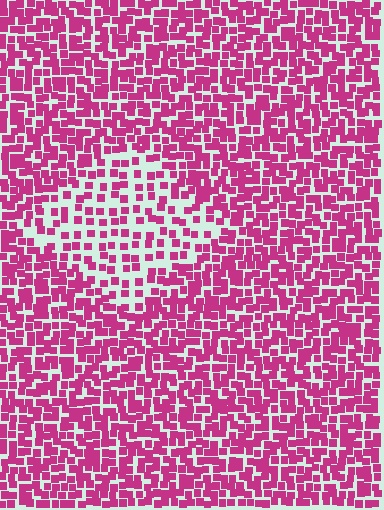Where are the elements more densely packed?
The elements are more densely packed outside the diamond boundary.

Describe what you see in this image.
The image contains small magenta elements arranged at two different densities. A diamond-shaped region is visible where the elements are less densely packed than the surrounding area.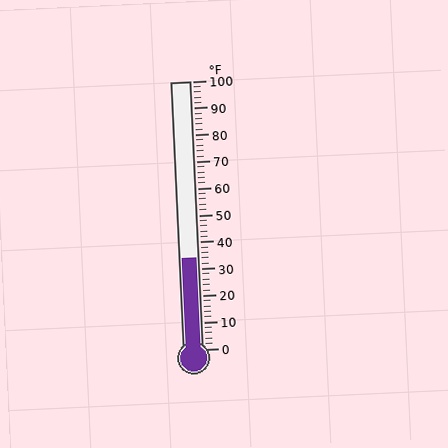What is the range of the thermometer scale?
The thermometer scale ranges from 0°F to 100°F.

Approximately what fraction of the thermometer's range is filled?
The thermometer is filled to approximately 35% of its range.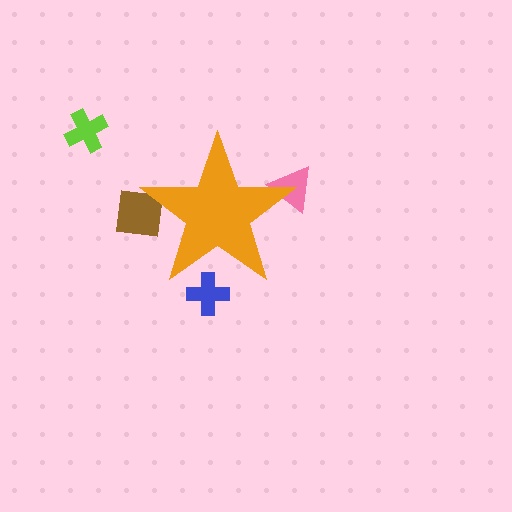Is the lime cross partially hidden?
No, the lime cross is fully visible.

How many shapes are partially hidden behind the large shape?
3 shapes are partially hidden.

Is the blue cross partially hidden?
Yes, the blue cross is partially hidden behind the orange star.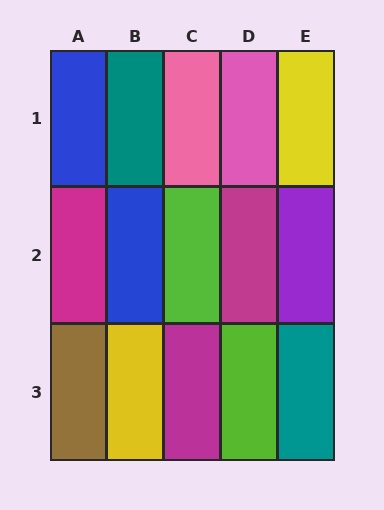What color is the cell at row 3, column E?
Teal.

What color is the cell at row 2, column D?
Magenta.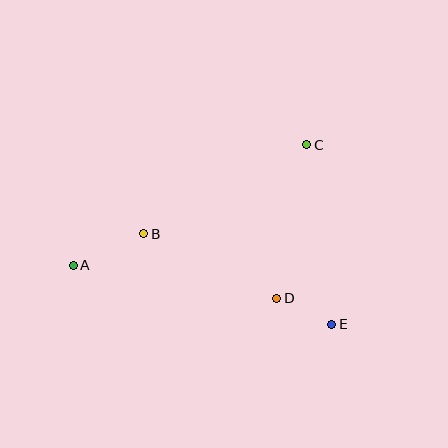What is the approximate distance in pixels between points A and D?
The distance between A and D is approximately 206 pixels.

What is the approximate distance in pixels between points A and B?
The distance between A and B is approximately 77 pixels.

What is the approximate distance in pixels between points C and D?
The distance between C and D is approximately 157 pixels.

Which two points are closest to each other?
Points D and E are closest to each other.